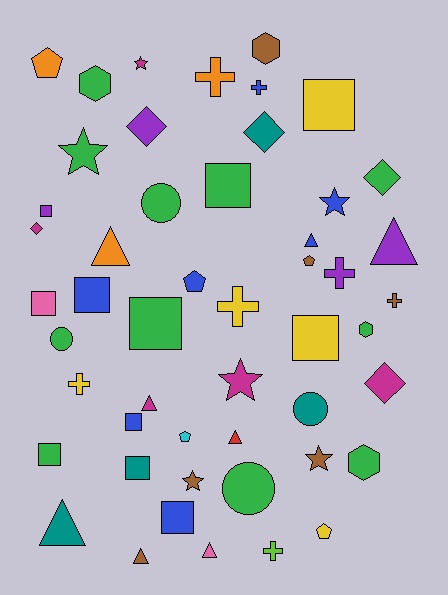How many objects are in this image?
There are 50 objects.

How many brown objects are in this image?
There are 6 brown objects.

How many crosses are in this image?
There are 7 crosses.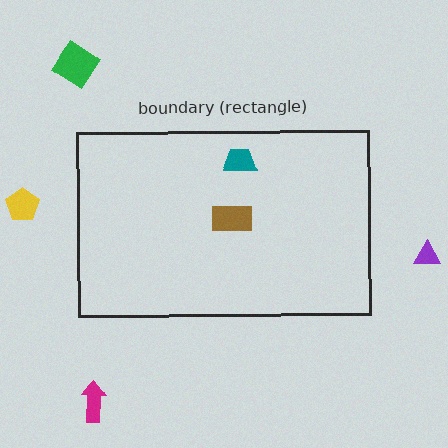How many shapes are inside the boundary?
2 inside, 4 outside.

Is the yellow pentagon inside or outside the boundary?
Outside.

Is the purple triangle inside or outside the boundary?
Outside.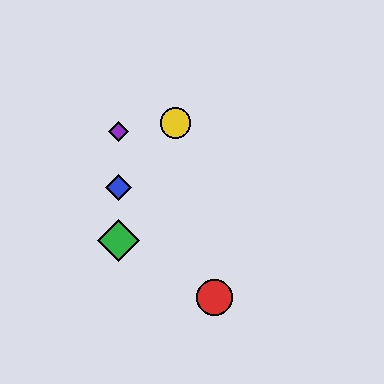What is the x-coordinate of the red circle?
The red circle is at x≈214.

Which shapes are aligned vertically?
The blue diamond, the green diamond, the purple diamond are aligned vertically.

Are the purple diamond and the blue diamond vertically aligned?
Yes, both are at x≈119.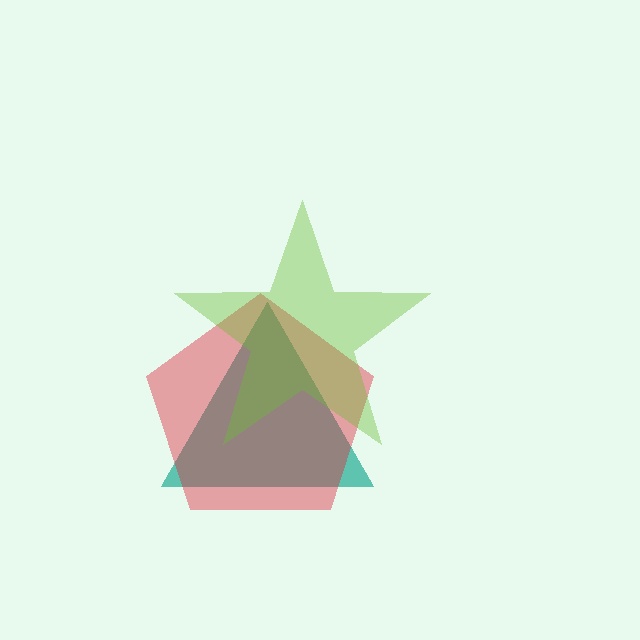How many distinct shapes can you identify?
There are 3 distinct shapes: a teal triangle, a red pentagon, a lime star.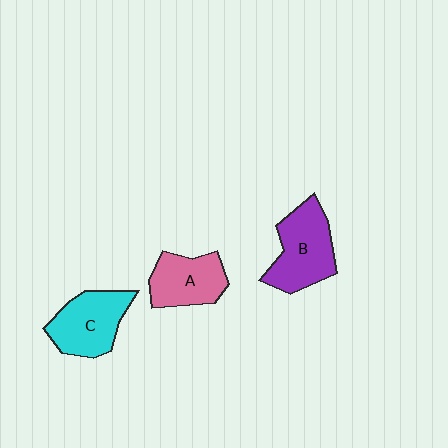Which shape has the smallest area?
Shape A (pink).